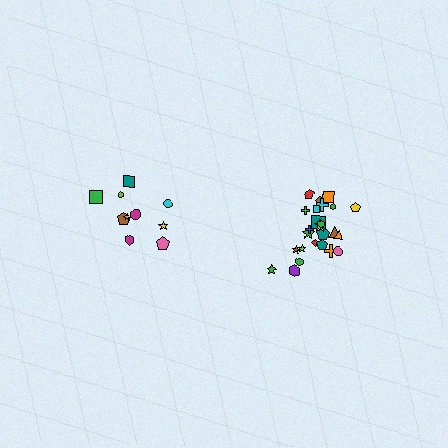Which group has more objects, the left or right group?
The right group.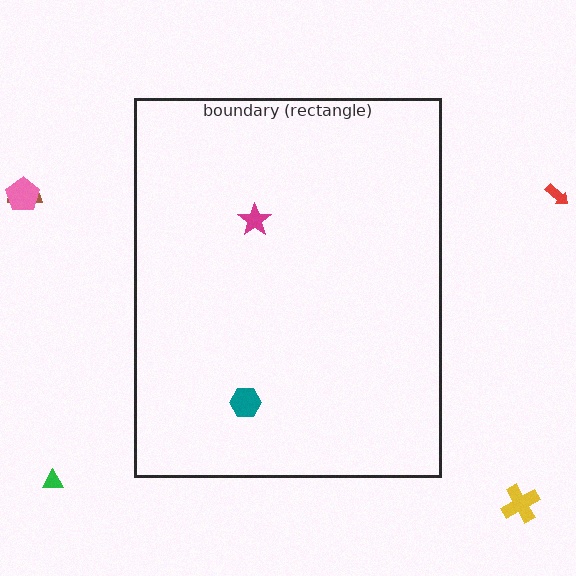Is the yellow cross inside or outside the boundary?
Outside.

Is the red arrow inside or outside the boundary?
Outside.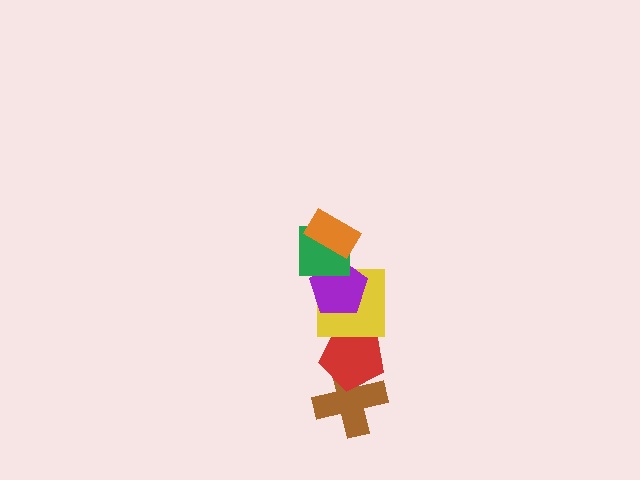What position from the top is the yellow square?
The yellow square is 4th from the top.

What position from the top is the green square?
The green square is 2nd from the top.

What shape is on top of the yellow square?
The purple pentagon is on top of the yellow square.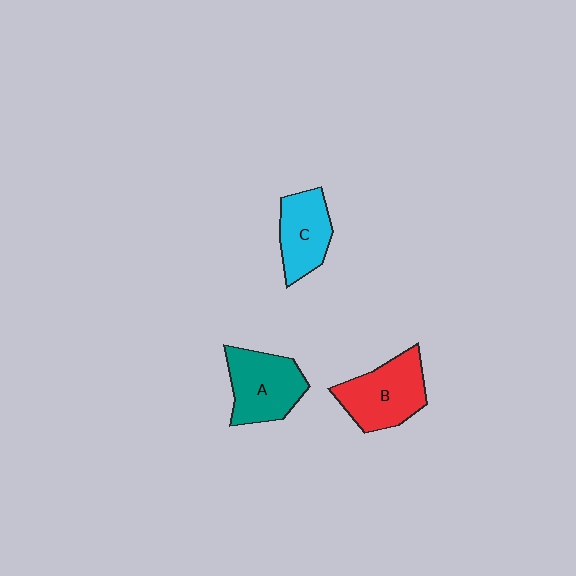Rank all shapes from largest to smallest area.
From largest to smallest: B (red), A (teal), C (cyan).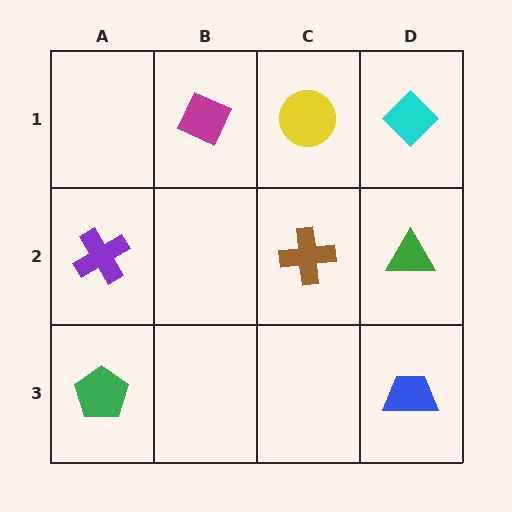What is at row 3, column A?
A green pentagon.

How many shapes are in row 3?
2 shapes.